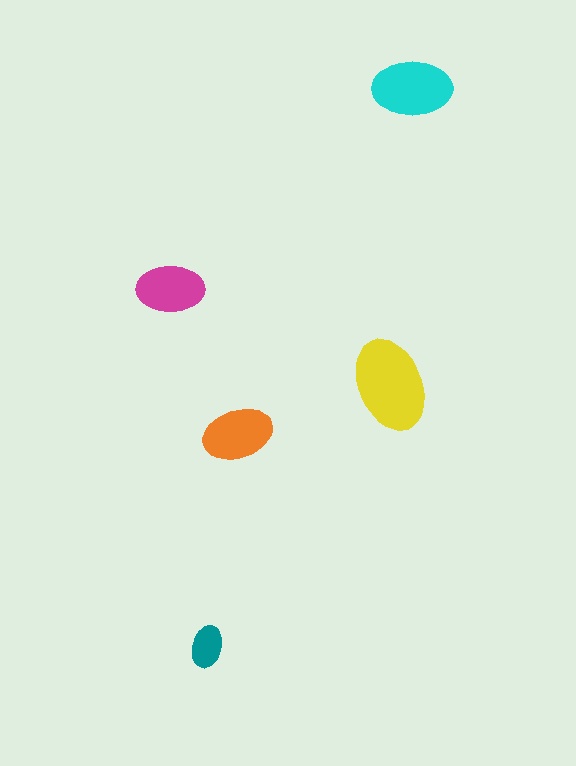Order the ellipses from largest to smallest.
the yellow one, the cyan one, the orange one, the magenta one, the teal one.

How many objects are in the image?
There are 5 objects in the image.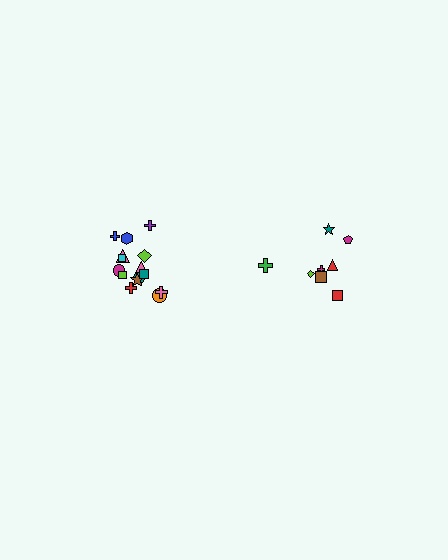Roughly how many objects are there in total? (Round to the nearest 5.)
Roughly 25 objects in total.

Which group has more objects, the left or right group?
The left group.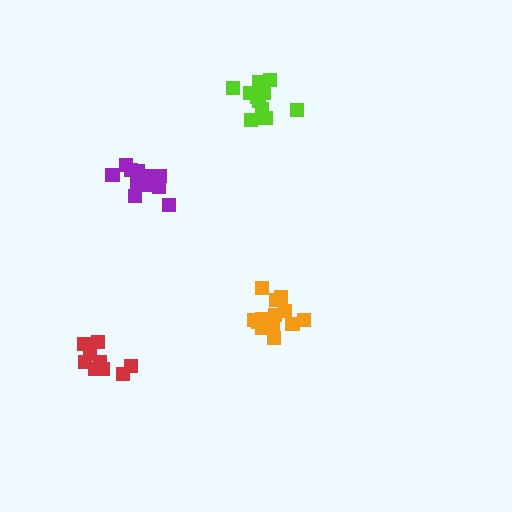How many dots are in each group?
Group 1: 13 dots, Group 2: 11 dots, Group 3: 14 dots, Group 4: 9 dots (47 total).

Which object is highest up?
The lime cluster is topmost.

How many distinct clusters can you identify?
There are 4 distinct clusters.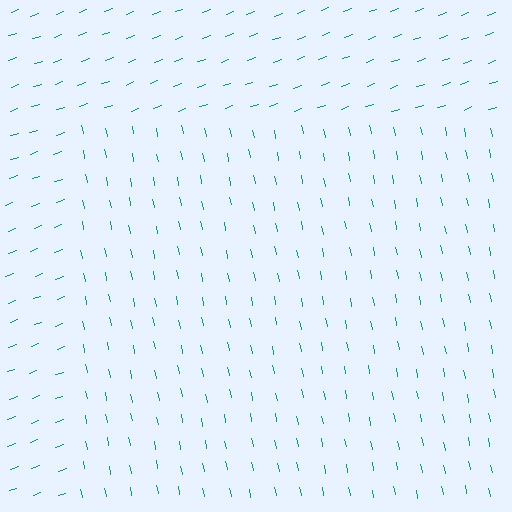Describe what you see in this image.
The image is filled with small teal line segments. A rectangle region in the image has lines oriented differently from the surrounding lines, creating a visible texture boundary.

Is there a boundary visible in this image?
Yes, there is a texture boundary formed by a change in line orientation.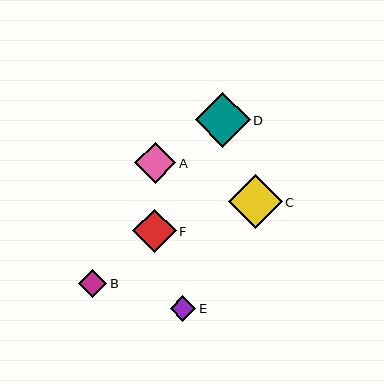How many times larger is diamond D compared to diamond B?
Diamond D is approximately 1.9 times the size of diamond B.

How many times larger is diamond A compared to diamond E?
Diamond A is approximately 1.6 times the size of diamond E.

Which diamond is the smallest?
Diamond E is the smallest with a size of approximately 25 pixels.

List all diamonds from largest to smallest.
From largest to smallest: D, C, F, A, B, E.